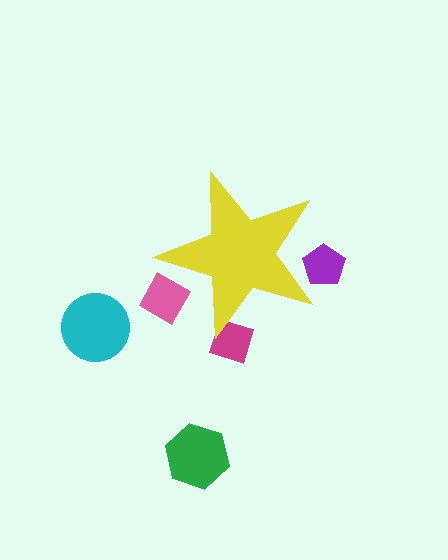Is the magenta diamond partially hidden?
Yes, the magenta diamond is partially hidden behind the yellow star.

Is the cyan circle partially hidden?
No, the cyan circle is fully visible.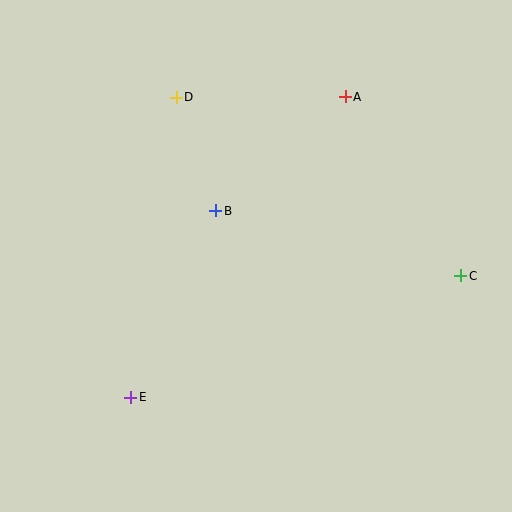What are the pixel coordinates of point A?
Point A is at (345, 97).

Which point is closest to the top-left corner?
Point D is closest to the top-left corner.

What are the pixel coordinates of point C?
Point C is at (461, 276).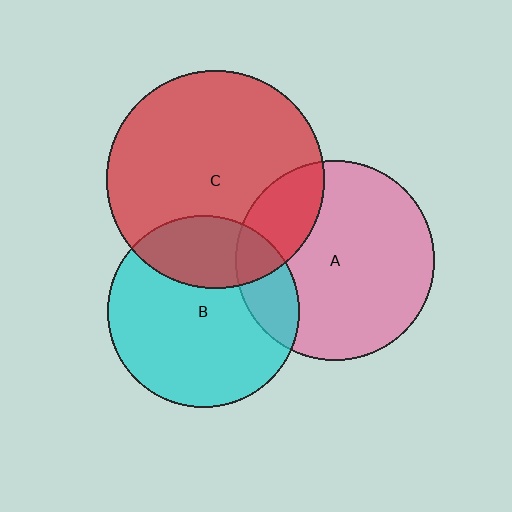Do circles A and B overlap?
Yes.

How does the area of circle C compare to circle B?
Approximately 1.3 times.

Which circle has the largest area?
Circle C (red).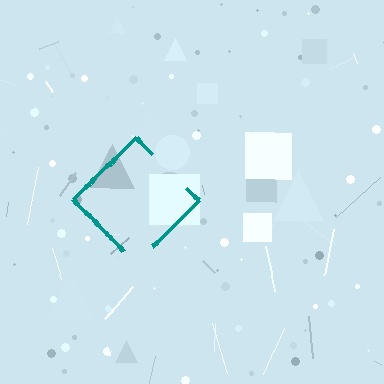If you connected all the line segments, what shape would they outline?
They would outline a diamond.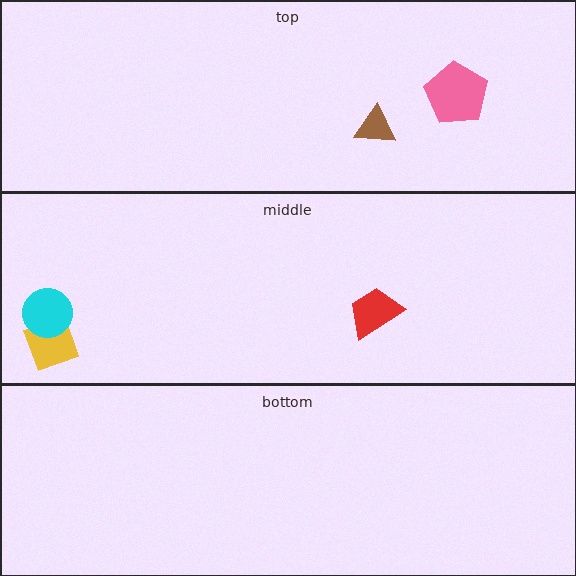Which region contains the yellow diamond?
The middle region.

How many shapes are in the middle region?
3.